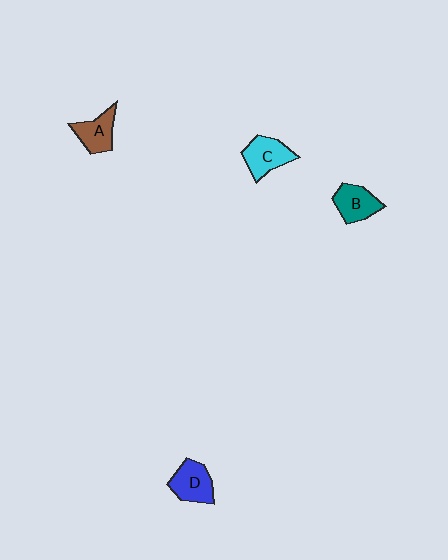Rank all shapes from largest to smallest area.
From largest to smallest: C (cyan), D (blue), B (teal), A (brown).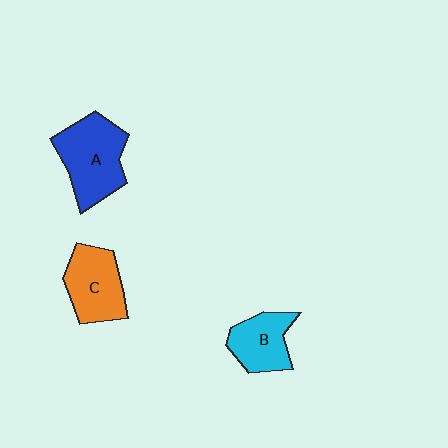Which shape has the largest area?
Shape A (blue).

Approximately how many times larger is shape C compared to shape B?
Approximately 1.2 times.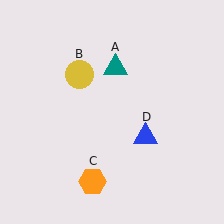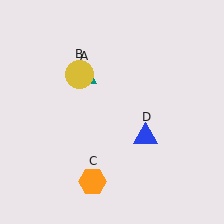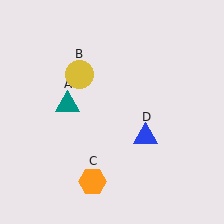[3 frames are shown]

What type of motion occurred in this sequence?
The teal triangle (object A) rotated counterclockwise around the center of the scene.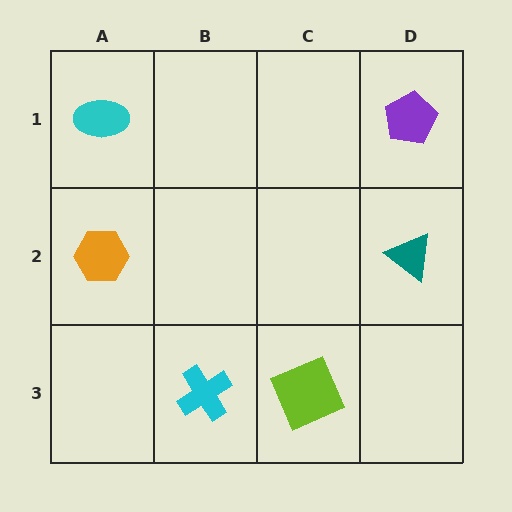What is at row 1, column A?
A cyan ellipse.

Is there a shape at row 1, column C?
No, that cell is empty.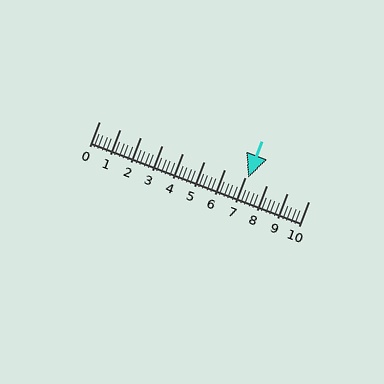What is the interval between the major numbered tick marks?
The major tick marks are spaced 1 units apart.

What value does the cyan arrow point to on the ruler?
The cyan arrow points to approximately 7.1.